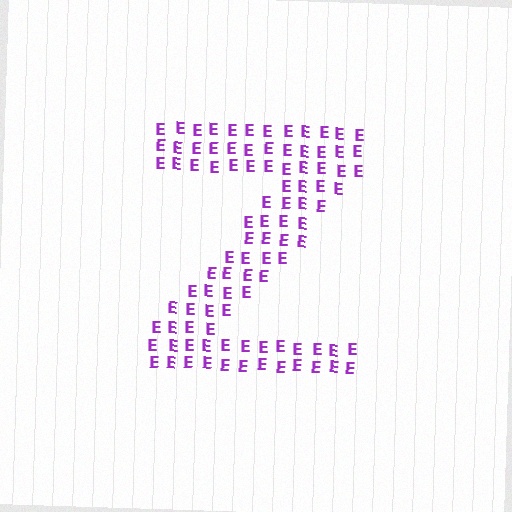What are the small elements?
The small elements are letter E's.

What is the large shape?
The large shape is the letter Z.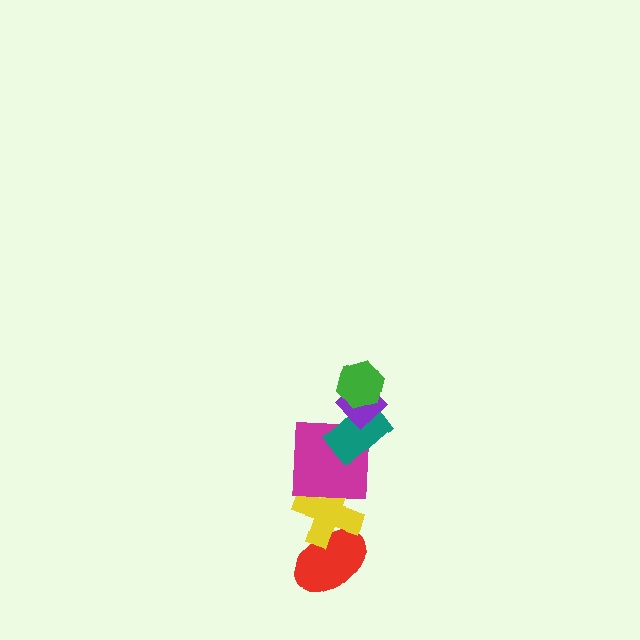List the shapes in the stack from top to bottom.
From top to bottom: the green hexagon, the purple diamond, the teal rectangle, the magenta square, the yellow cross, the red ellipse.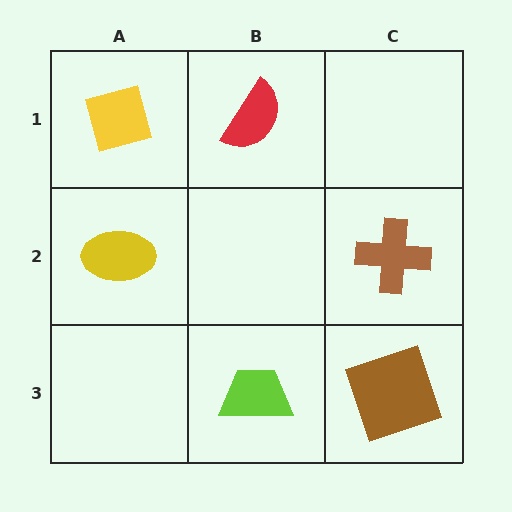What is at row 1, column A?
A yellow diamond.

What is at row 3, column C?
A brown square.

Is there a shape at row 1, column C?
No, that cell is empty.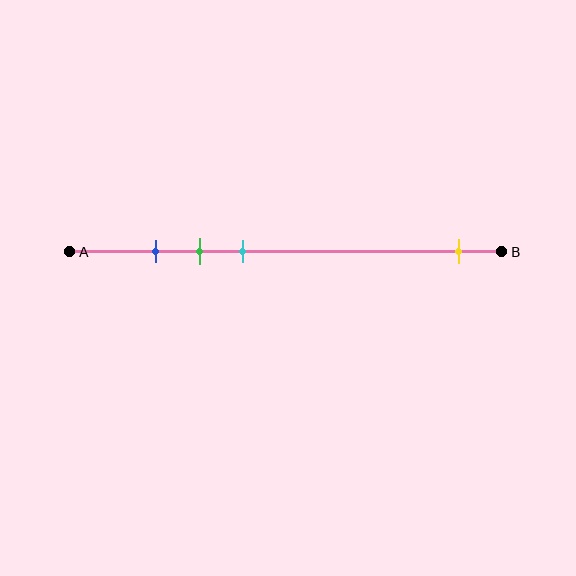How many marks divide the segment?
There are 4 marks dividing the segment.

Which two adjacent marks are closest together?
The blue and green marks are the closest adjacent pair.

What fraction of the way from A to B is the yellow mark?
The yellow mark is approximately 90% (0.9) of the way from A to B.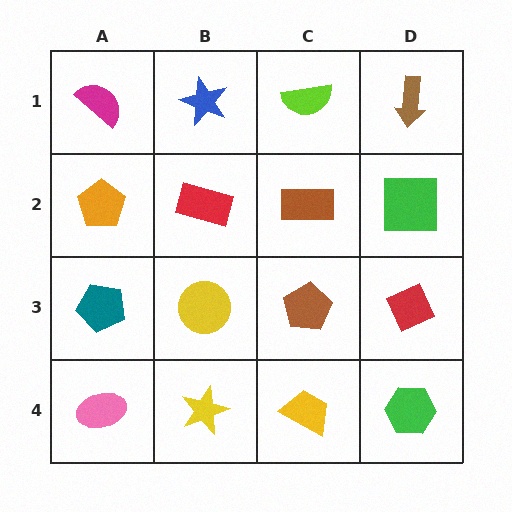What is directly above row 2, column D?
A brown arrow.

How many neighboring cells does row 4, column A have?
2.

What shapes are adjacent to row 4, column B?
A yellow circle (row 3, column B), a pink ellipse (row 4, column A), a yellow trapezoid (row 4, column C).